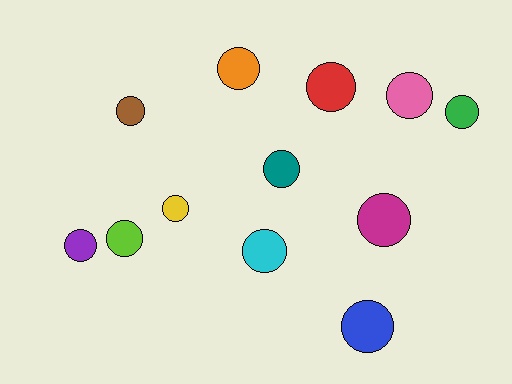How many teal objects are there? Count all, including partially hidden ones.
There is 1 teal object.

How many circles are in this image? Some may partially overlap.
There are 12 circles.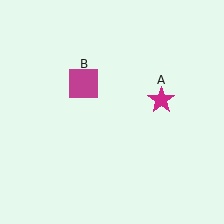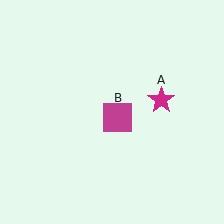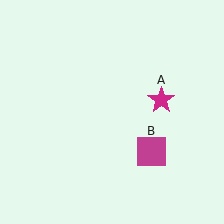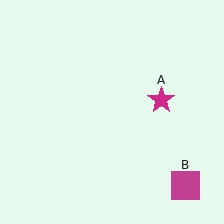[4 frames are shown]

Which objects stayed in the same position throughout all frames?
Magenta star (object A) remained stationary.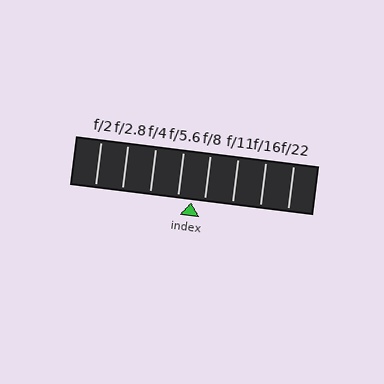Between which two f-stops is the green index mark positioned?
The index mark is between f/5.6 and f/8.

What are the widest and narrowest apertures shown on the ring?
The widest aperture shown is f/2 and the narrowest is f/22.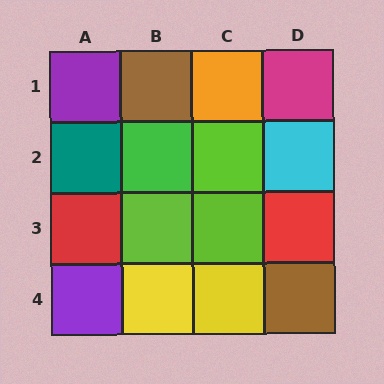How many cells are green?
1 cell is green.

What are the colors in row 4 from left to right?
Purple, yellow, yellow, brown.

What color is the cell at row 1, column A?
Purple.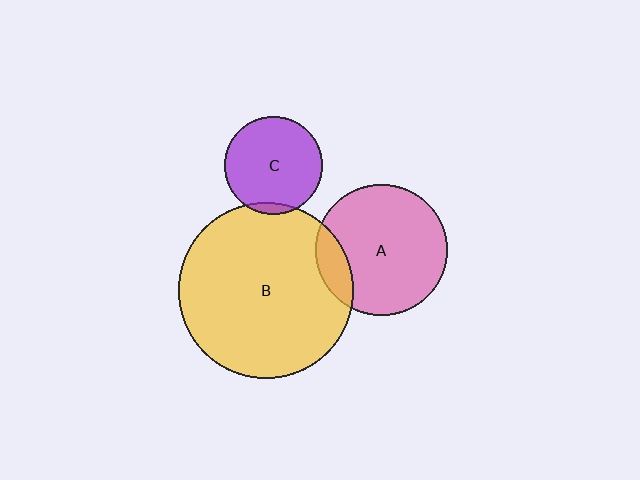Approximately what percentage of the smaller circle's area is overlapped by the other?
Approximately 5%.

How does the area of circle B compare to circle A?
Approximately 1.8 times.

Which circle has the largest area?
Circle B (yellow).